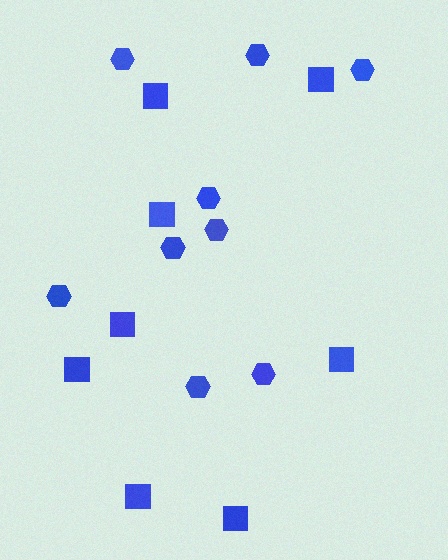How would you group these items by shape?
There are 2 groups: one group of hexagons (9) and one group of squares (8).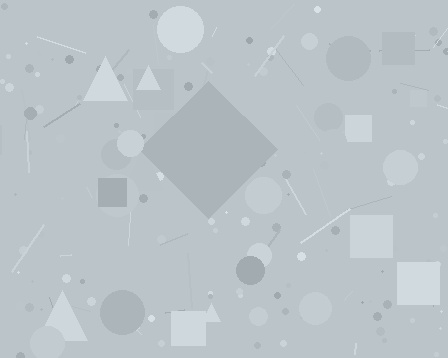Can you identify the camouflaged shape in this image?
The camouflaged shape is a diamond.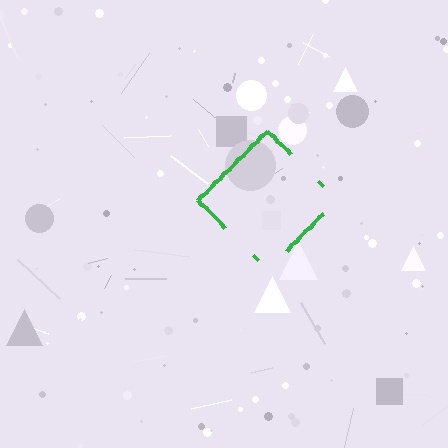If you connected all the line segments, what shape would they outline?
They would outline a diamond.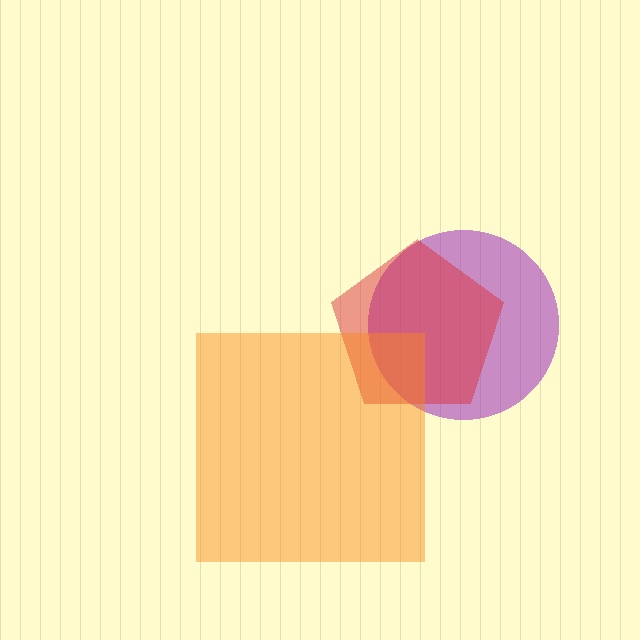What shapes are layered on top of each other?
The layered shapes are: a purple circle, a red pentagon, an orange square.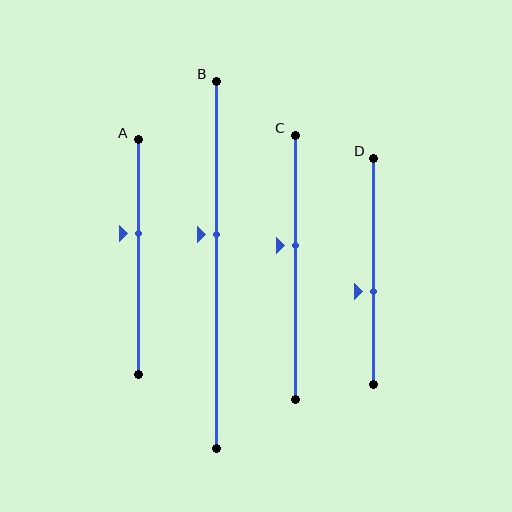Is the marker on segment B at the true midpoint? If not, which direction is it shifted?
No, the marker on segment B is shifted upward by about 8% of the segment length.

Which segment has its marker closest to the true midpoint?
Segment C has its marker closest to the true midpoint.